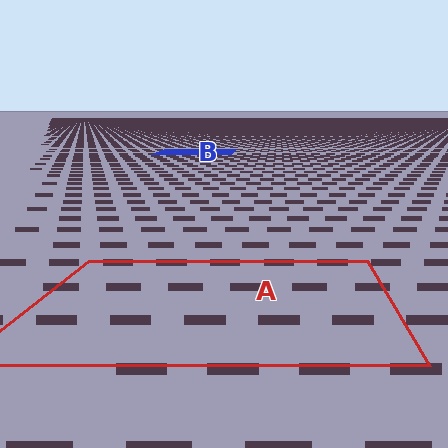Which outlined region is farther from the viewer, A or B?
Region B is farther from the viewer — the texture elements inside it appear smaller and more densely packed.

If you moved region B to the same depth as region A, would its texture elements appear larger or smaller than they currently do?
They would appear larger. At a closer depth, the same texture elements are projected at a bigger on-screen size.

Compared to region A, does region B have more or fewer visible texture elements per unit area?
Region B has more texture elements per unit area — they are packed more densely because it is farther away.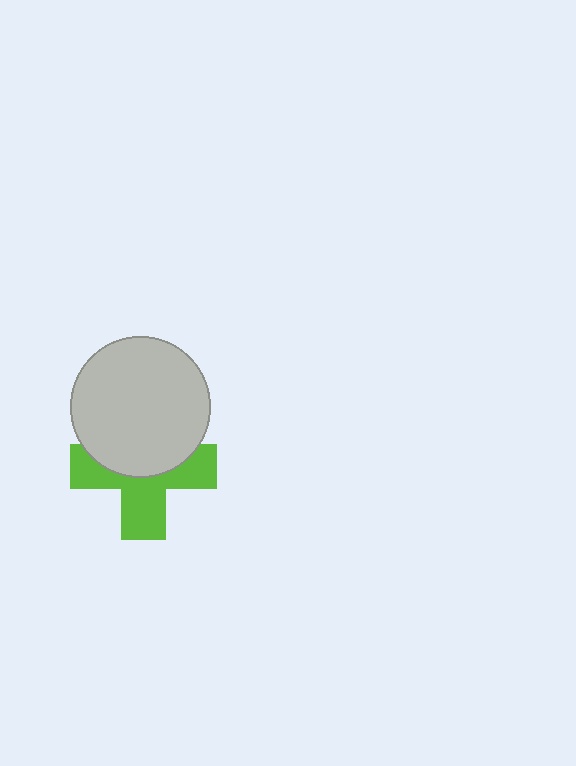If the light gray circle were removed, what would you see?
You would see the complete lime cross.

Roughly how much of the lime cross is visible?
About half of it is visible (roughly 54%).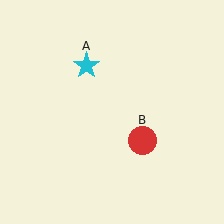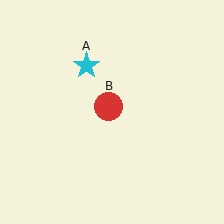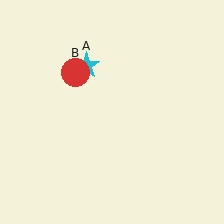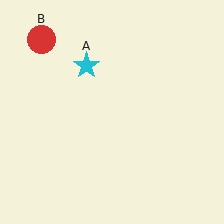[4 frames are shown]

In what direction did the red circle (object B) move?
The red circle (object B) moved up and to the left.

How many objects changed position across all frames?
1 object changed position: red circle (object B).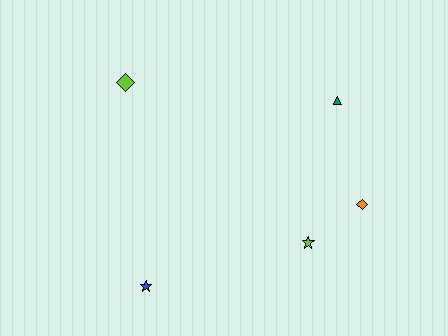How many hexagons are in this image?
There are no hexagons.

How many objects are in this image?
There are 5 objects.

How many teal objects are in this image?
There is 1 teal object.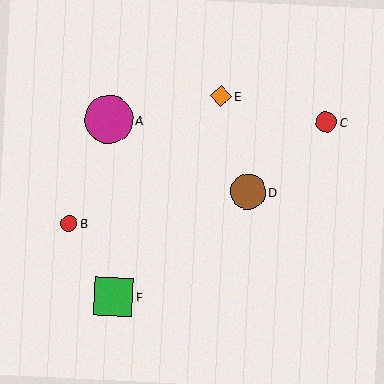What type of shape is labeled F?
Shape F is a green square.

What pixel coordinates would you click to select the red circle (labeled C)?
Click at (326, 122) to select the red circle C.